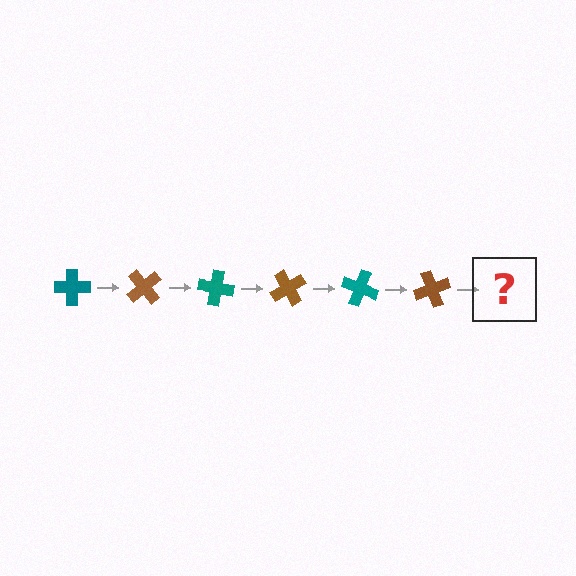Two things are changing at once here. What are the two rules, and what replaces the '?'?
The two rules are that it rotates 50 degrees each step and the color cycles through teal and brown. The '?' should be a teal cross, rotated 300 degrees from the start.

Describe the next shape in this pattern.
It should be a teal cross, rotated 300 degrees from the start.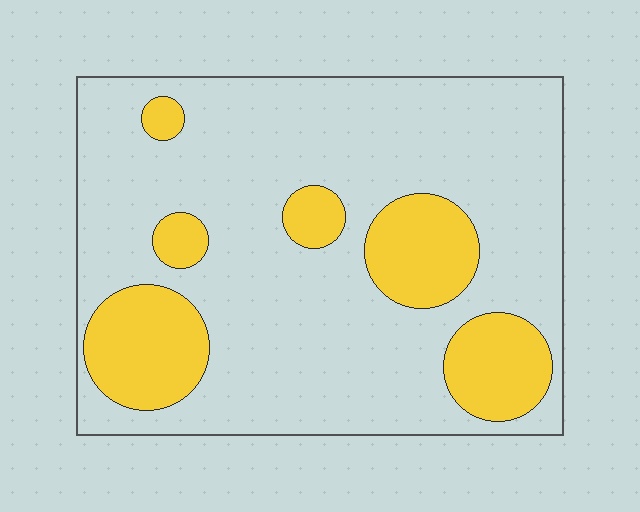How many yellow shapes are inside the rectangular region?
6.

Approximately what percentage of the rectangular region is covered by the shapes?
Approximately 25%.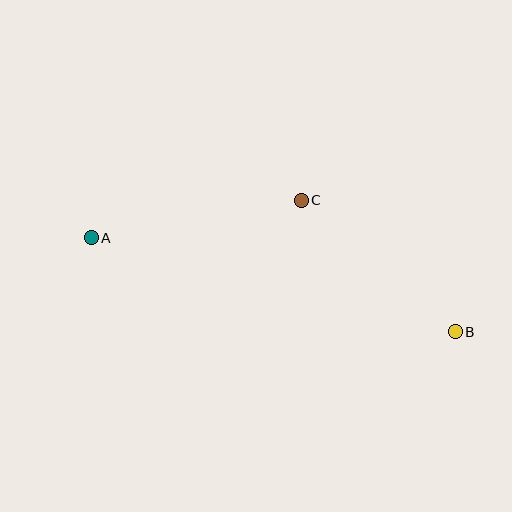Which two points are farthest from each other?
Points A and B are farthest from each other.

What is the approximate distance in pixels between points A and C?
The distance between A and C is approximately 213 pixels.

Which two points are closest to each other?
Points B and C are closest to each other.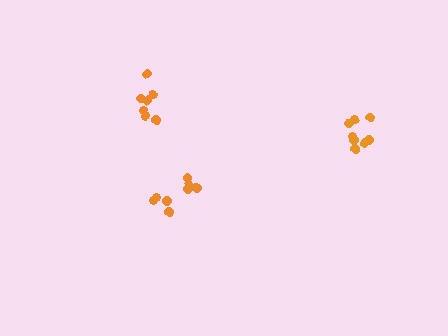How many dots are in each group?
Group 1: 8 dots, Group 2: 7 dots, Group 3: 8 dots (23 total).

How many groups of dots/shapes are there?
There are 3 groups.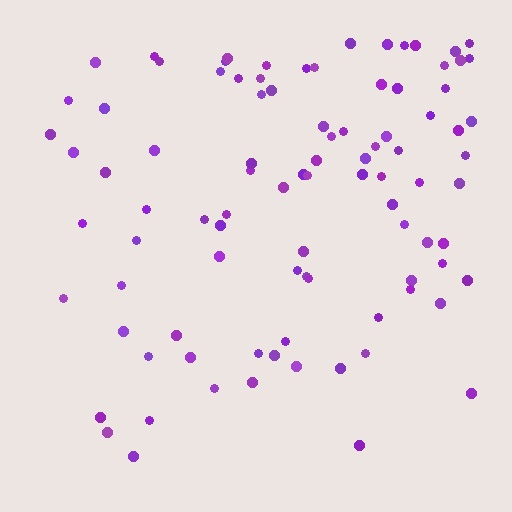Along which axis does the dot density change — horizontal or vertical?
Vertical.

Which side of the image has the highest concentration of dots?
The top.